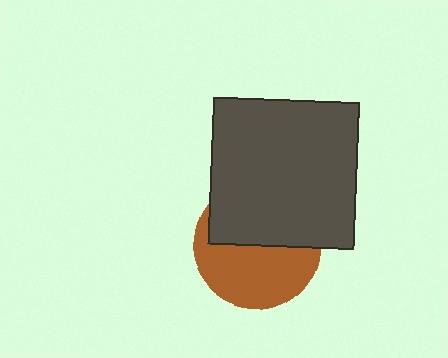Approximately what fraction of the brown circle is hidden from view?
Roughly 49% of the brown circle is hidden behind the dark gray square.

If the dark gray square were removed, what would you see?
You would see the complete brown circle.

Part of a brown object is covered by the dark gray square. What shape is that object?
It is a circle.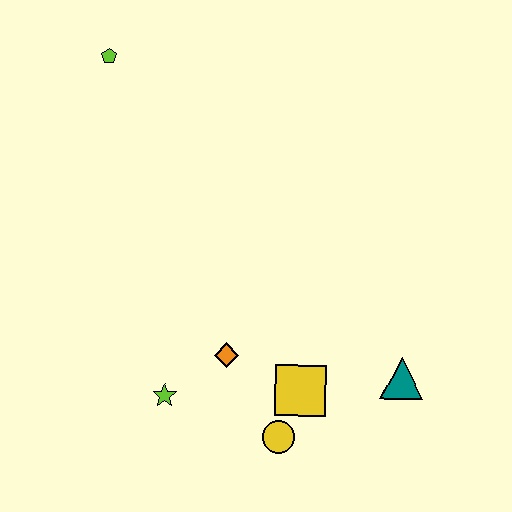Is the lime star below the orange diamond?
Yes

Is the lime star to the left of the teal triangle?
Yes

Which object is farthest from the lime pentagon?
The teal triangle is farthest from the lime pentagon.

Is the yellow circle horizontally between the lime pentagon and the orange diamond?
No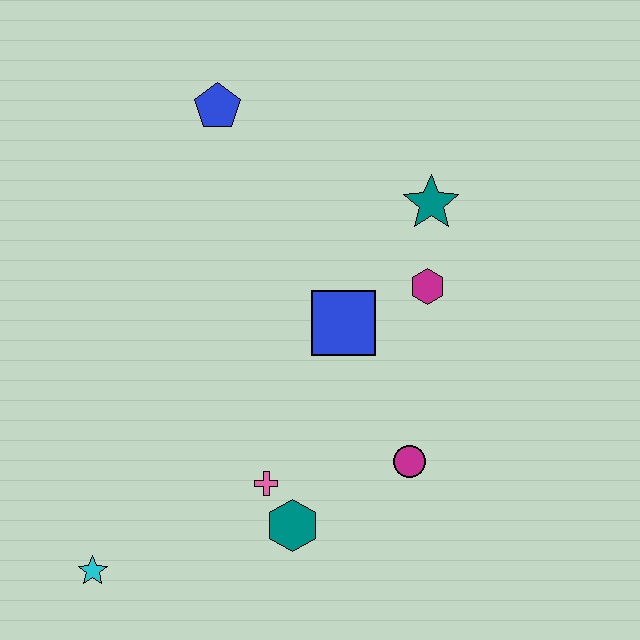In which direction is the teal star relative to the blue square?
The teal star is above the blue square.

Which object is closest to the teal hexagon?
The pink cross is closest to the teal hexagon.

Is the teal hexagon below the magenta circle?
Yes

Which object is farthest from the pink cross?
The blue pentagon is farthest from the pink cross.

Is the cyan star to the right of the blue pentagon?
No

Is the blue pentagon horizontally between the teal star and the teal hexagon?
No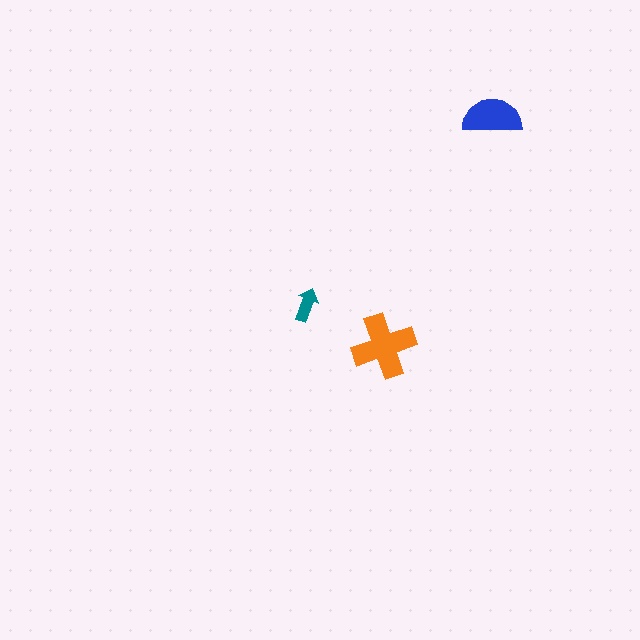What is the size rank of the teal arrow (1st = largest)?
3rd.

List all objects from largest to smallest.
The orange cross, the blue semicircle, the teal arrow.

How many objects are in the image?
There are 3 objects in the image.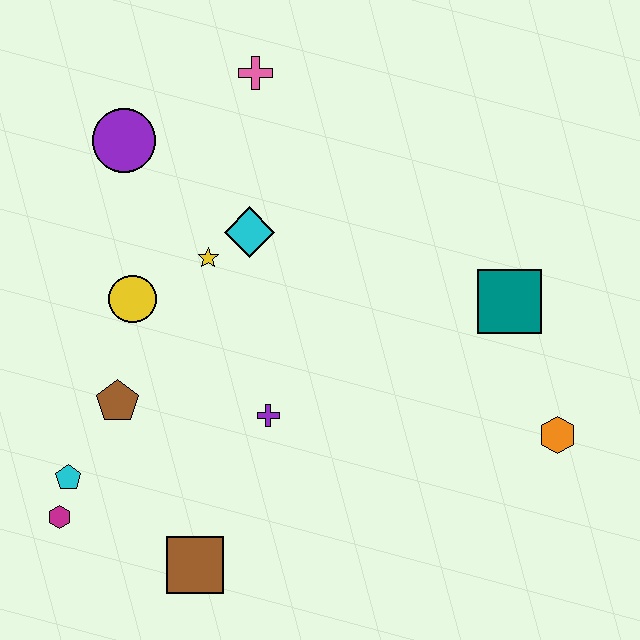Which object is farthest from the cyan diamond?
The orange hexagon is farthest from the cyan diamond.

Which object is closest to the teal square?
The orange hexagon is closest to the teal square.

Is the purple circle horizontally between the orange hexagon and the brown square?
No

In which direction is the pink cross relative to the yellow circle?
The pink cross is above the yellow circle.